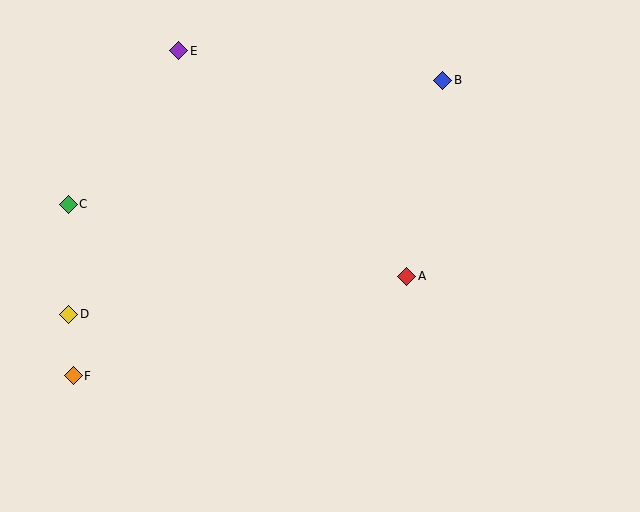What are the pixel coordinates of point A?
Point A is at (407, 276).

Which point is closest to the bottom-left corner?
Point F is closest to the bottom-left corner.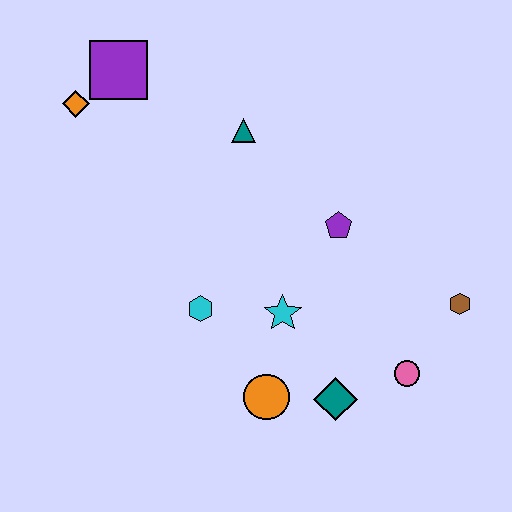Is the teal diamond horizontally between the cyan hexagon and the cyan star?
No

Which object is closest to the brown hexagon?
The pink circle is closest to the brown hexagon.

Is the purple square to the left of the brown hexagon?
Yes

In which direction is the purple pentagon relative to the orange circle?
The purple pentagon is above the orange circle.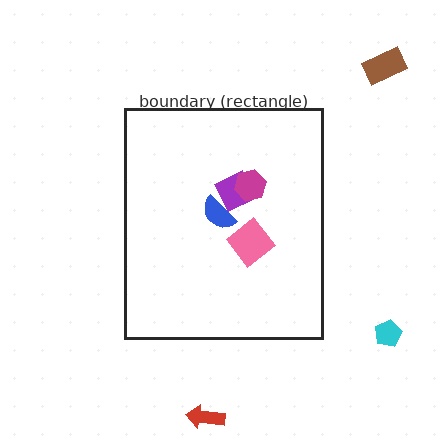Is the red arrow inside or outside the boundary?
Outside.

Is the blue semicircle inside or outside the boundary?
Inside.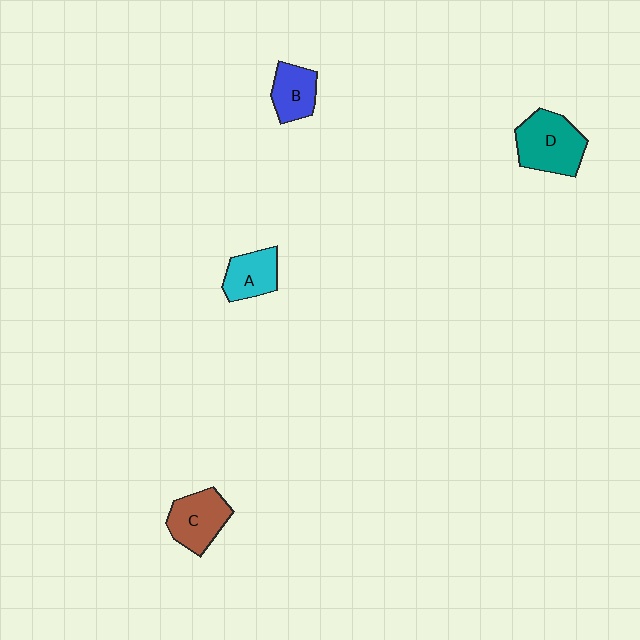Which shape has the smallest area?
Shape B (blue).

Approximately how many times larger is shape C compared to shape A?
Approximately 1.3 times.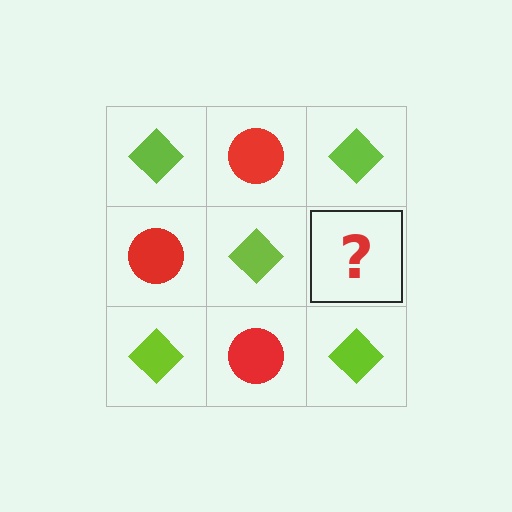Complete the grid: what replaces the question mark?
The question mark should be replaced with a red circle.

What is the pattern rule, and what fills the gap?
The rule is that it alternates lime diamond and red circle in a checkerboard pattern. The gap should be filled with a red circle.